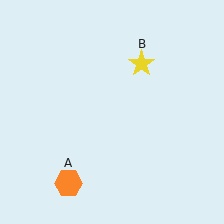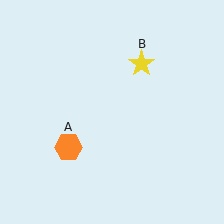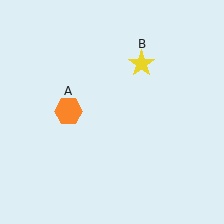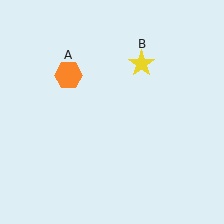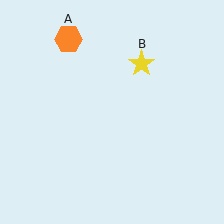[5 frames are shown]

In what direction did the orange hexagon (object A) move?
The orange hexagon (object A) moved up.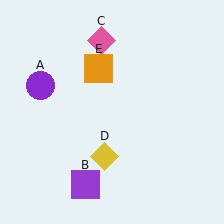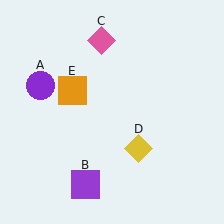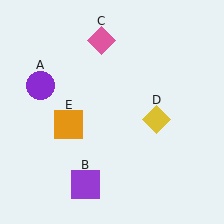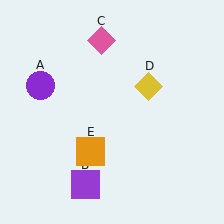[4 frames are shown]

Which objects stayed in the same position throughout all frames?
Purple circle (object A) and purple square (object B) and pink diamond (object C) remained stationary.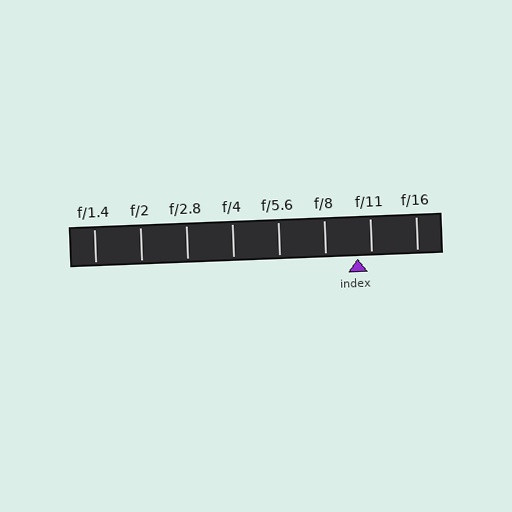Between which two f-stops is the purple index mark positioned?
The index mark is between f/8 and f/11.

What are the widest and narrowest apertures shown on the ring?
The widest aperture shown is f/1.4 and the narrowest is f/16.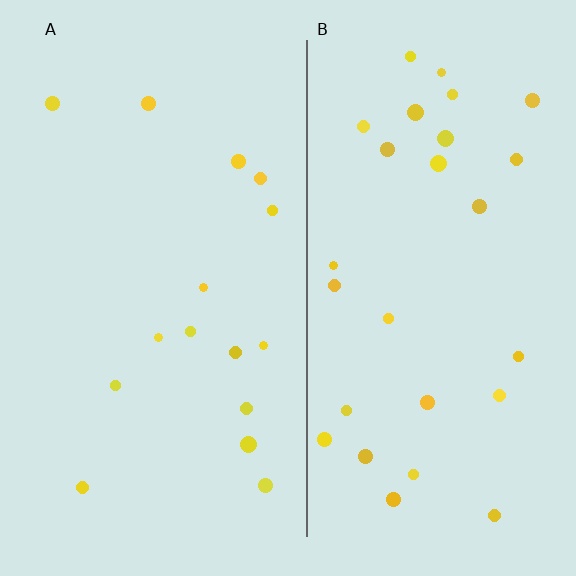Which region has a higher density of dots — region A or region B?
B (the right).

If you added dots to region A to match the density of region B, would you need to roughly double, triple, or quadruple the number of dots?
Approximately double.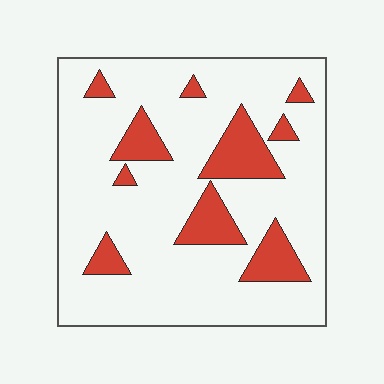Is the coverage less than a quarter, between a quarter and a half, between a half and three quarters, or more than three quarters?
Less than a quarter.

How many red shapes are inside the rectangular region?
10.